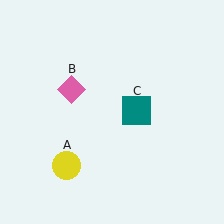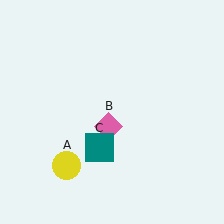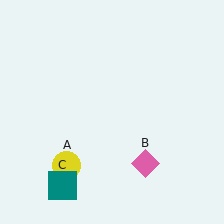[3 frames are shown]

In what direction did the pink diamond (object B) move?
The pink diamond (object B) moved down and to the right.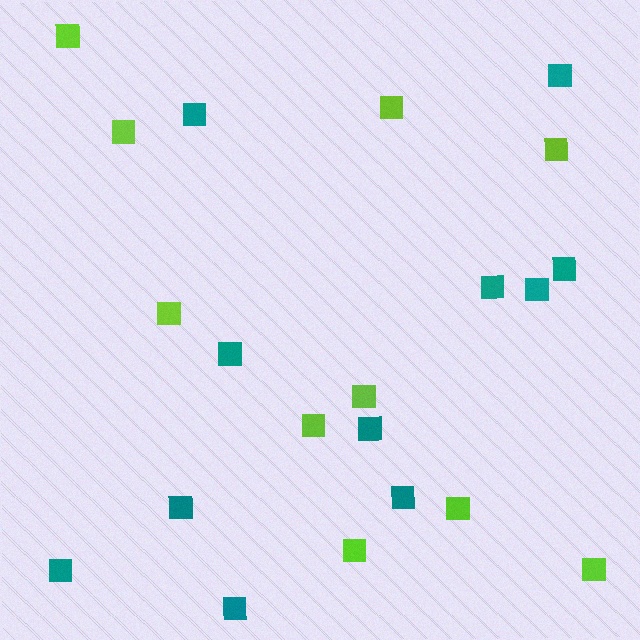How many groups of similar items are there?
There are 2 groups: one group of teal squares (11) and one group of lime squares (10).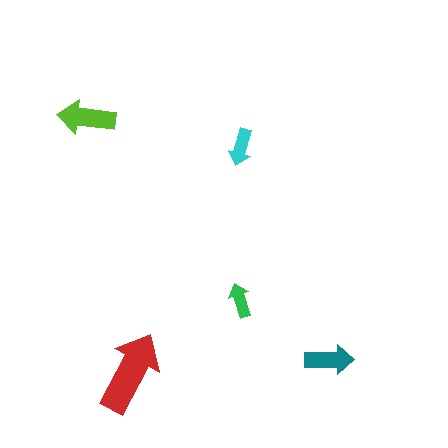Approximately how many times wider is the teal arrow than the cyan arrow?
About 1.5 times wider.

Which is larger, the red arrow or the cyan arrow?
The red one.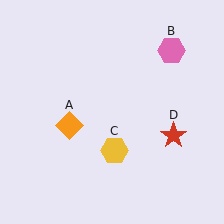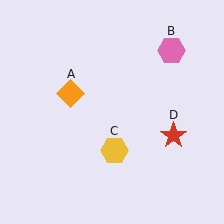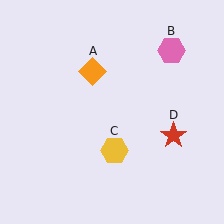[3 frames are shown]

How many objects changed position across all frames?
1 object changed position: orange diamond (object A).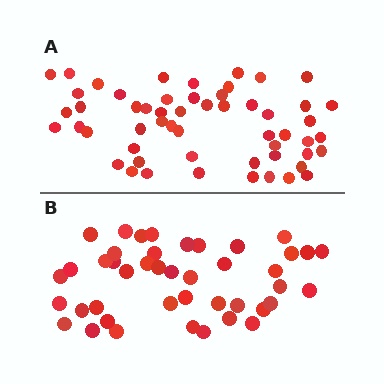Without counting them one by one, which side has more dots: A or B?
Region A (the top region) has more dots.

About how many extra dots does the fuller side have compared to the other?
Region A has roughly 12 or so more dots than region B.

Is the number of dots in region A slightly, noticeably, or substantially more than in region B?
Region A has noticeably more, but not dramatically so. The ratio is roughly 1.3 to 1.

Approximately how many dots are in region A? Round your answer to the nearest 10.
About 60 dots. (The exact count is 55, which rounds to 60.)